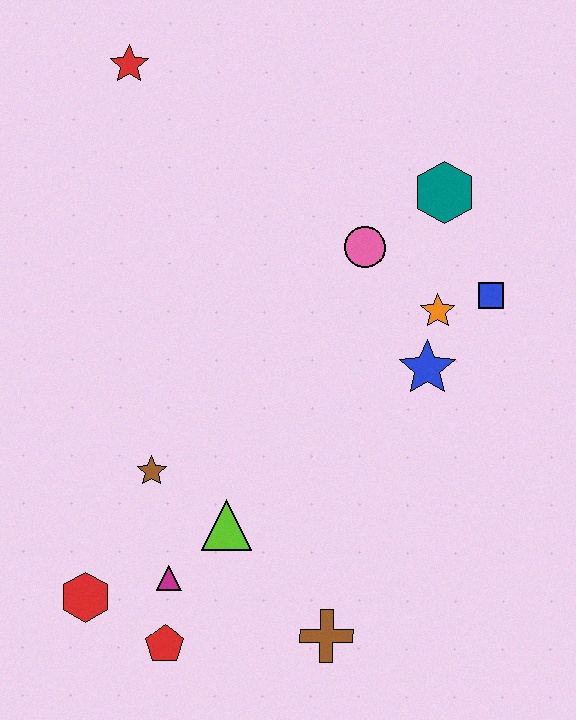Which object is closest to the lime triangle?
The magenta triangle is closest to the lime triangle.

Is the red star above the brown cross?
Yes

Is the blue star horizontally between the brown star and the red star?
No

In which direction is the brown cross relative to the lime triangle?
The brown cross is below the lime triangle.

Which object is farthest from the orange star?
The red hexagon is farthest from the orange star.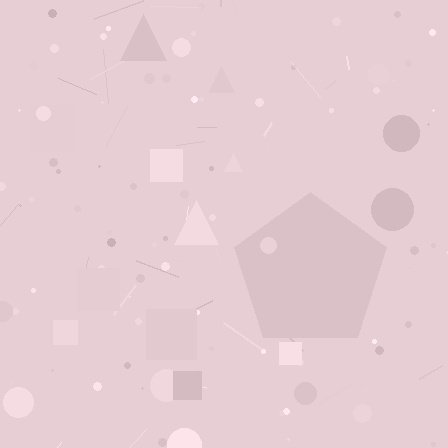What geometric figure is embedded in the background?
A pentagon is embedded in the background.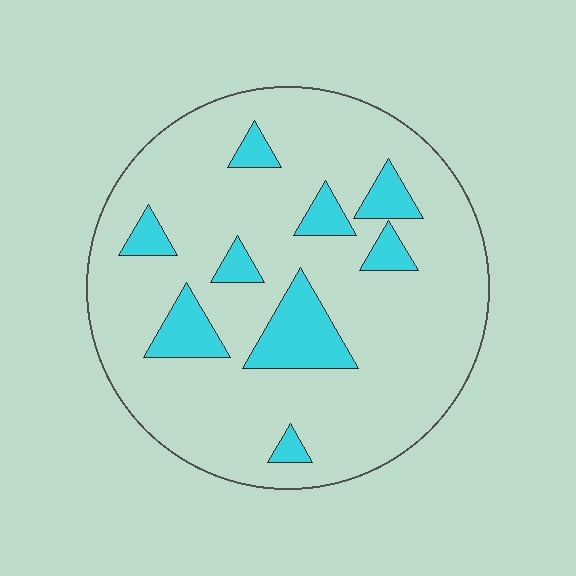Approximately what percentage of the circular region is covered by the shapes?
Approximately 15%.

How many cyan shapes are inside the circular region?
9.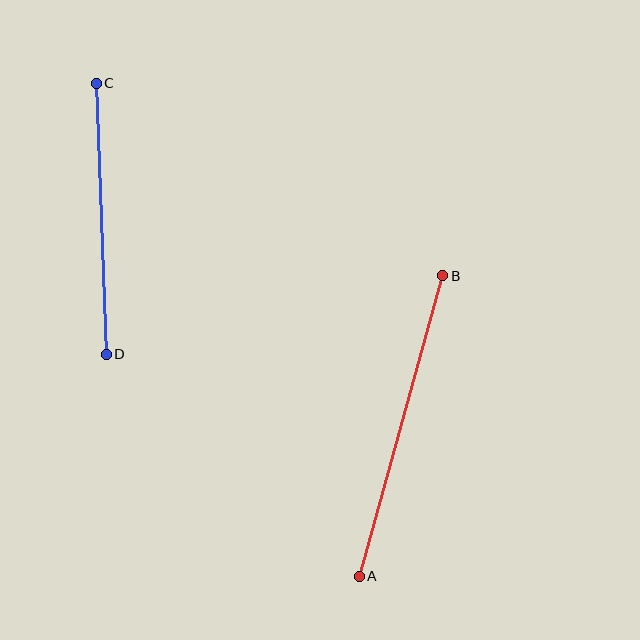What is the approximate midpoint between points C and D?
The midpoint is at approximately (101, 219) pixels.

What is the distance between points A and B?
The distance is approximately 312 pixels.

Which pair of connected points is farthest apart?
Points A and B are farthest apart.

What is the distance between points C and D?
The distance is approximately 271 pixels.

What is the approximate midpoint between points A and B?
The midpoint is at approximately (401, 426) pixels.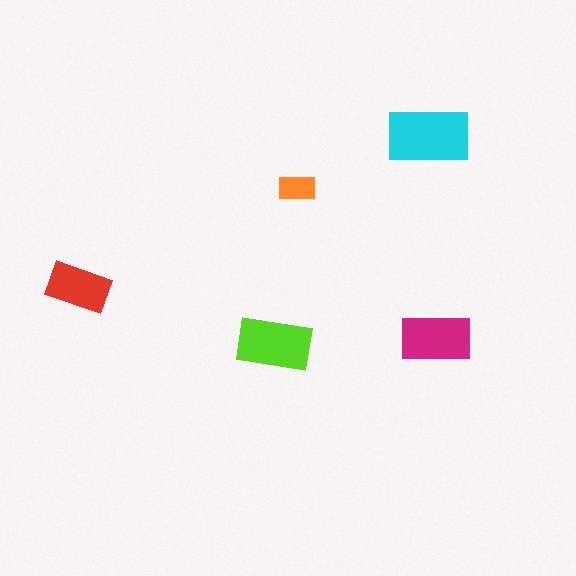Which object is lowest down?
The lime rectangle is bottommost.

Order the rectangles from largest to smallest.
the cyan one, the lime one, the magenta one, the red one, the orange one.